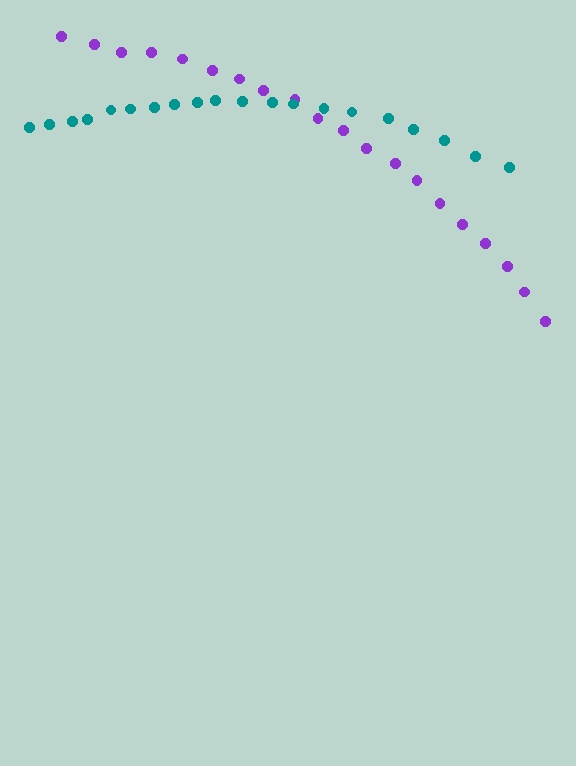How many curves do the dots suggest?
There are 2 distinct paths.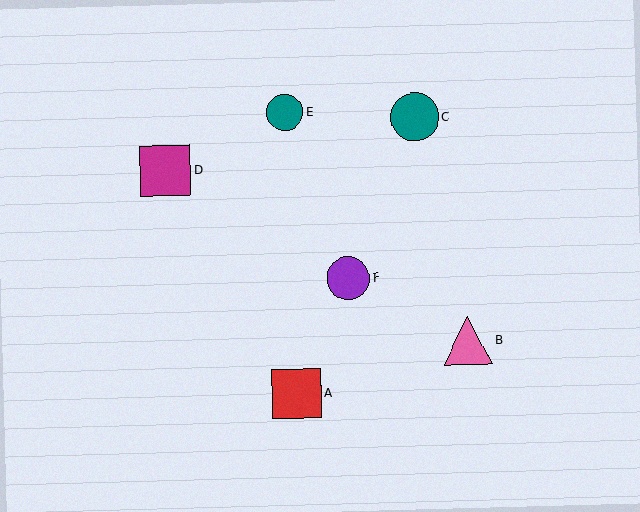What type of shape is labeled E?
Shape E is a teal circle.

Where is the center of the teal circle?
The center of the teal circle is at (285, 112).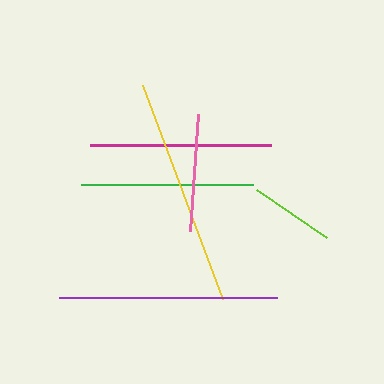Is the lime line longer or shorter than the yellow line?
The yellow line is longer than the lime line.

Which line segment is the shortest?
The lime line is the shortest at approximately 84 pixels.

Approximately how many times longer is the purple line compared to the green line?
The purple line is approximately 1.3 times the length of the green line.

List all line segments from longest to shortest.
From longest to shortest: yellow, purple, magenta, green, pink, lime.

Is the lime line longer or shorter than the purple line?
The purple line is longer than the lime line.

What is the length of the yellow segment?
The yellow segment is approximately 228 pixels long.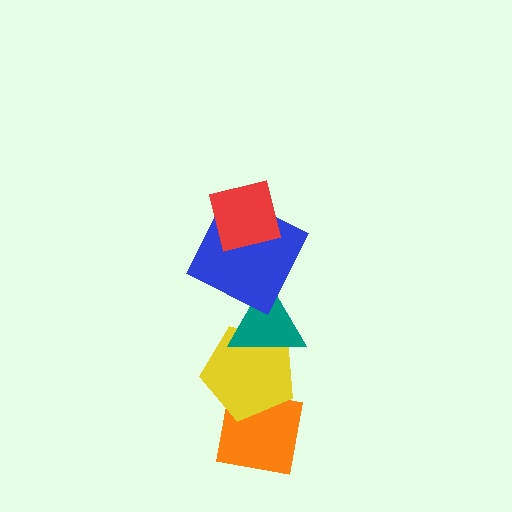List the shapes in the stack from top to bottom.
From top to bottom: the red square, the blue square, the teal triangle, the yellow pentagon, the orange square.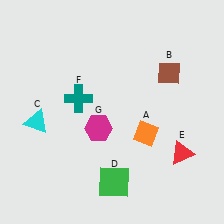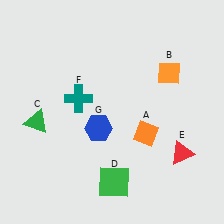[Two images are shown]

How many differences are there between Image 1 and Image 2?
There are 3 differences between the two images.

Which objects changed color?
B changed from brown to orange. C changed from cyan to green. G changed from magenta to blue.